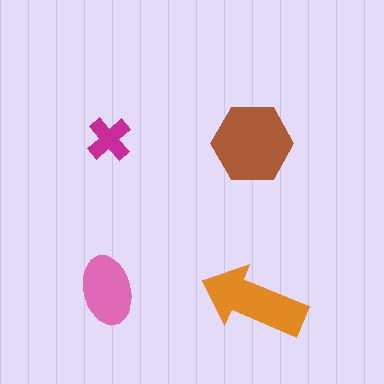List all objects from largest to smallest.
The brown hexagon, the orange arrow, the pink ellipse, the magenta cross.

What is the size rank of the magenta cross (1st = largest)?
4th.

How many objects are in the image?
There are 4 objects in the image.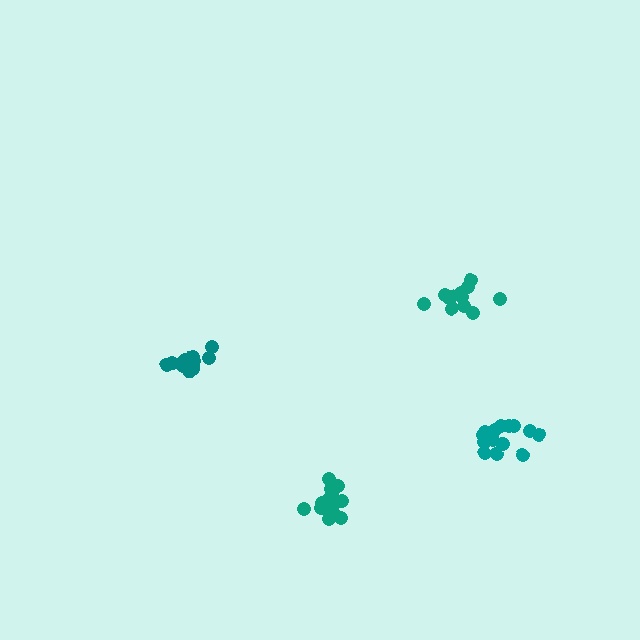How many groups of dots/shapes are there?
There are 4 groups.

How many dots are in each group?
Group 1: 13 dots, Group 2: 17 dots, Group 3: 17 dots, Group 4: 12 dots (59 total).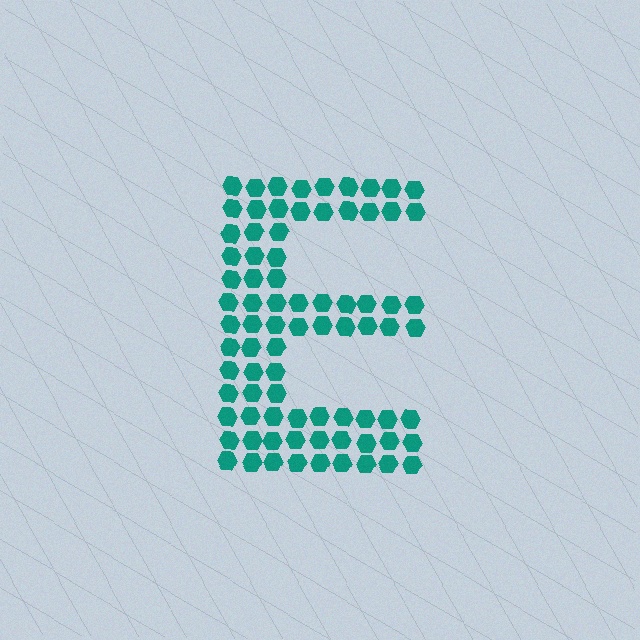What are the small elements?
The small elements are hexagons.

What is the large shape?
The large shape is the letter E.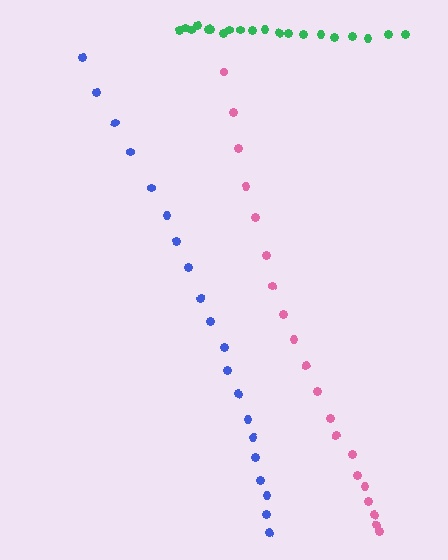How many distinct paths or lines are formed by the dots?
There are 3 distinct paths.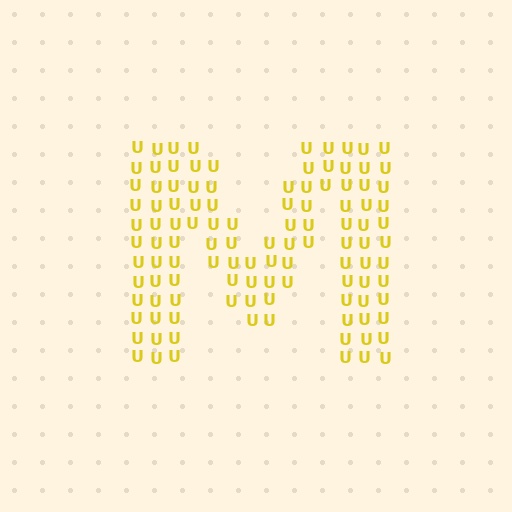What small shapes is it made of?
It is made of small letter U's.